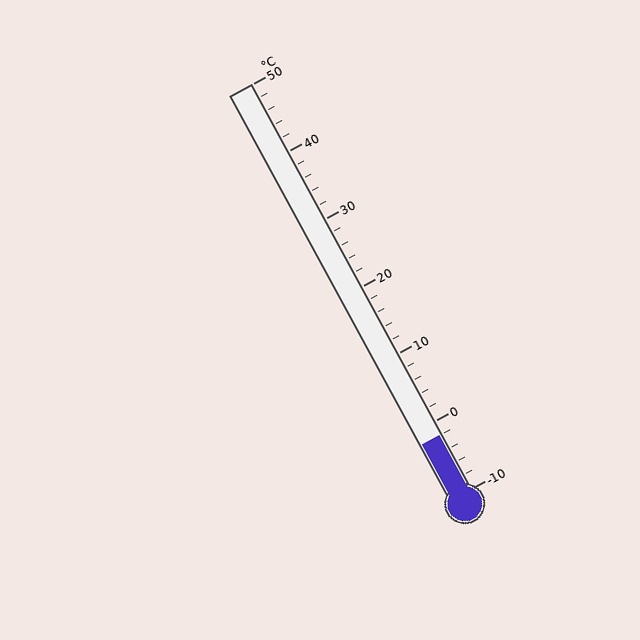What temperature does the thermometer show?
The thermometer shows approximately -2°C.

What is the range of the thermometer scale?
The thermometer scale ranges from -10°C to 50°C.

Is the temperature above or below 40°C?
The temperature is below 40°C.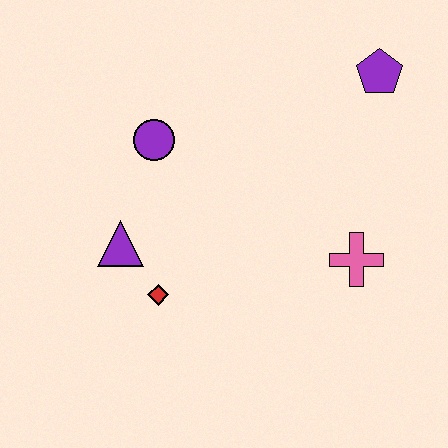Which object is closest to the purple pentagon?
The pink cross is closest to the purple pentagon.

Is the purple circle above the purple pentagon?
No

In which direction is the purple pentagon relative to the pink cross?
The purple pentagon is above the pink cross.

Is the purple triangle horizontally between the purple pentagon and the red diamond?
No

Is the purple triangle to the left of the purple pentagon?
Yes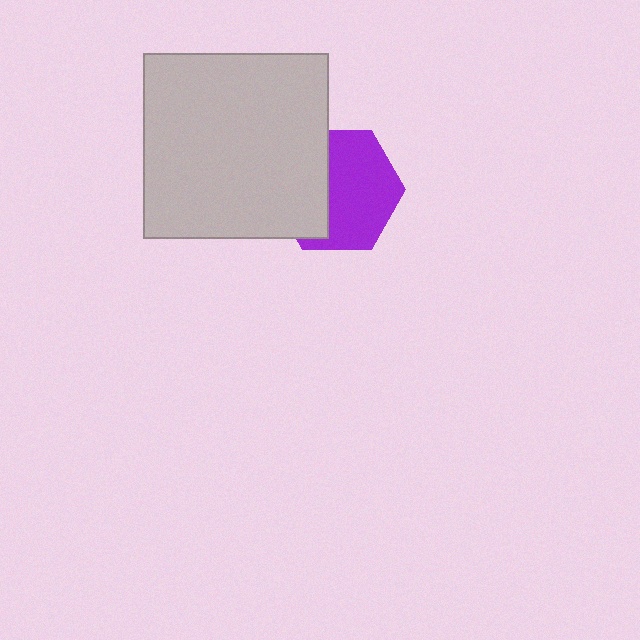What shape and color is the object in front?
The object in front is a light gray square.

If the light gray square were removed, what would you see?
You would see the complete purple hexagon.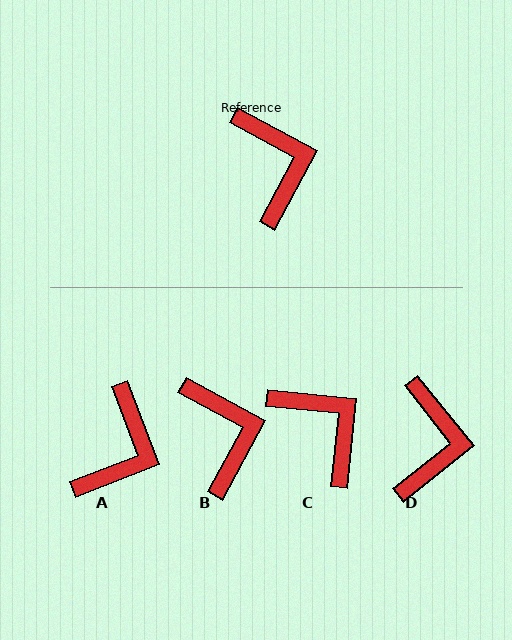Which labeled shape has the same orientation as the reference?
B.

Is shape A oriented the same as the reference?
No, it is off by about 41 degrees.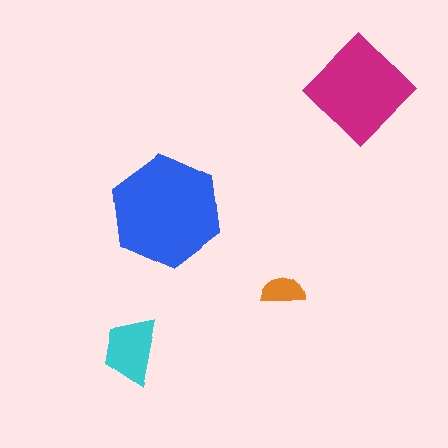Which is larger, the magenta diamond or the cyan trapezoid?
The magenta diamond.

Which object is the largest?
The blue hexagon.